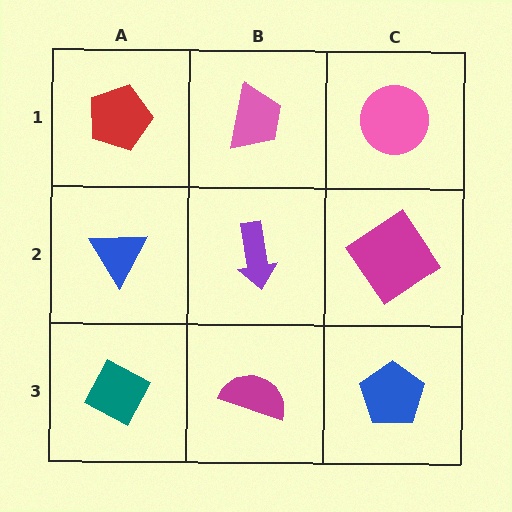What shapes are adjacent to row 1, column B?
A purple arrow (row 2, column B), a red pentagon (row 1, column A), a pink circle (row 1, column C).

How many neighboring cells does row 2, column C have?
3.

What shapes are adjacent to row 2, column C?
A pink circle (row 1, column C), a blue pentagon (row 3, column C), a purple arrow (row 2, column B).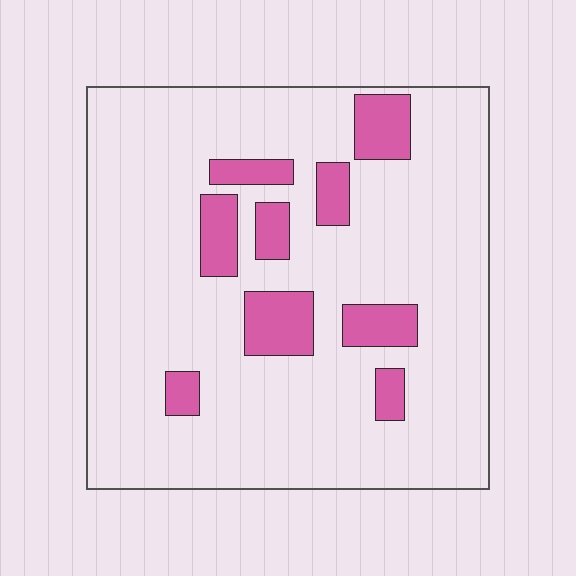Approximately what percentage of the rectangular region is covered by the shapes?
Approximately 15%.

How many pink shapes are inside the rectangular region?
9.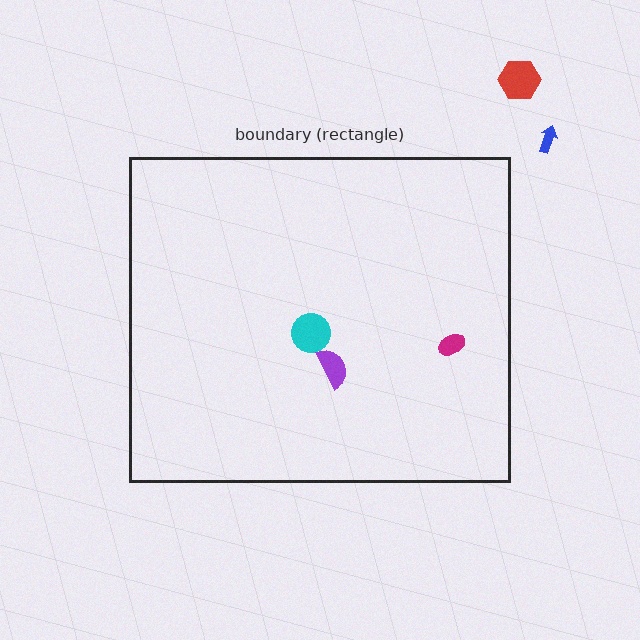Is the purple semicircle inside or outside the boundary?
Inside.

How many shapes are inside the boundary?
3 inside, 2 outside.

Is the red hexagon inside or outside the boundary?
Outside.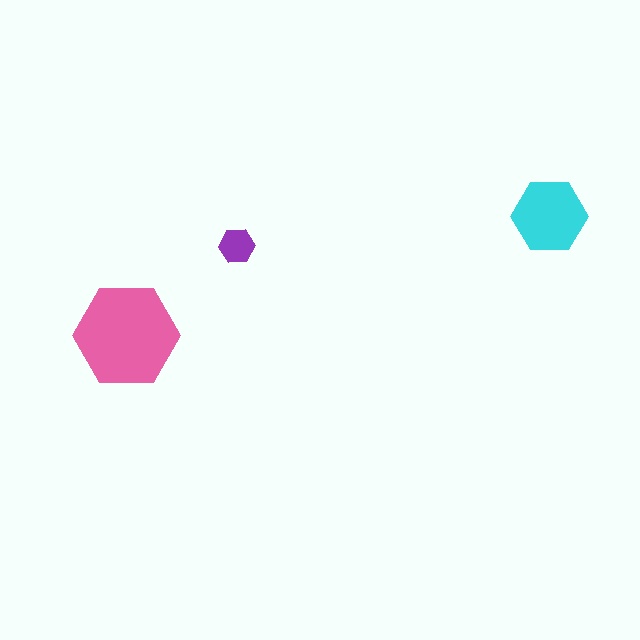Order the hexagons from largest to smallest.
the pink one, the cyan one, the purple one.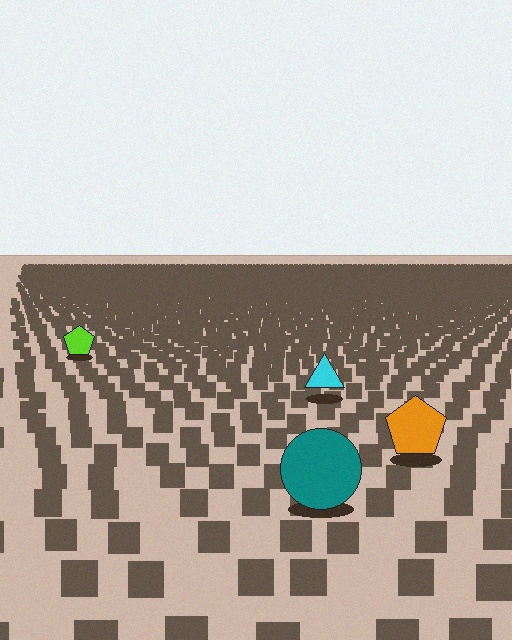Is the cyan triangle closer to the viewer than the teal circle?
No. The teal circle is closer — you can tell from the texture gradient: the ground texture is coarser near it.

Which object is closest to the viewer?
The teal circle is closest. The texture marks near it are larger and more spread out.